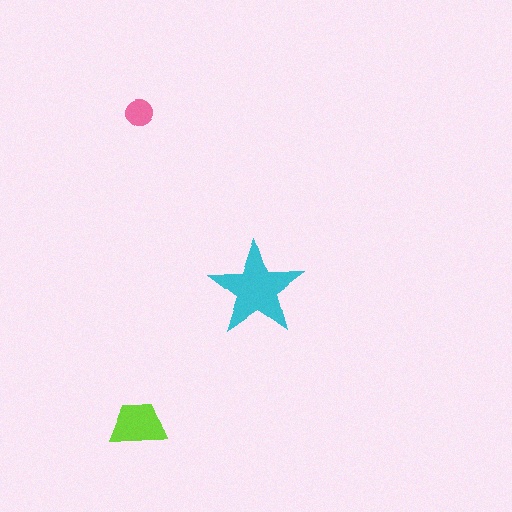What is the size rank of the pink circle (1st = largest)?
3rd.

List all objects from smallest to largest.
The pink circle, the lime trapezoid, the cyan star.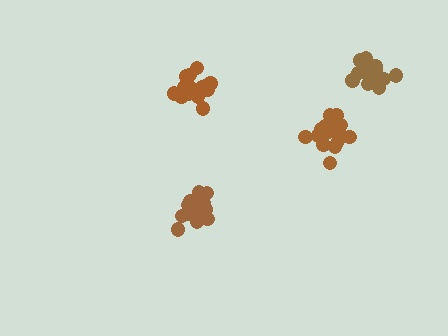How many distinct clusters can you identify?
There are 4 distinct clusters.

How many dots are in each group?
Group 1: 15 dots, Group 2: 14 dots, Group 3: 17 dots, Group 4: 16 dots (62 total).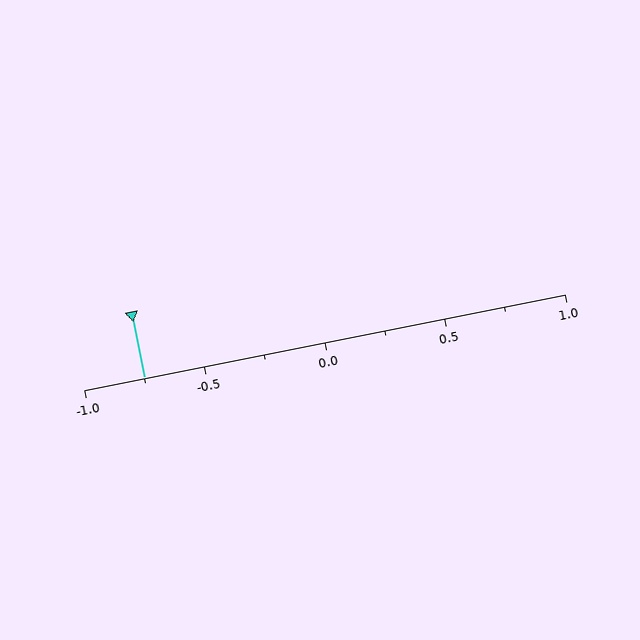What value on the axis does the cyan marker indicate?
The marker indicates approximately -0.75.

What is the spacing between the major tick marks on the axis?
The major ticks are spaced 0.5 apart.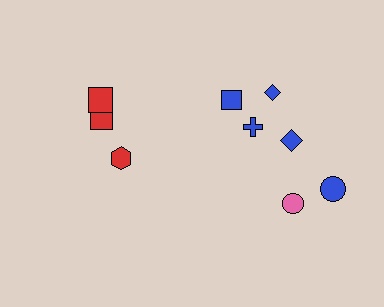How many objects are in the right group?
There are 6 objects.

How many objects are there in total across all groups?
There are 9 objects.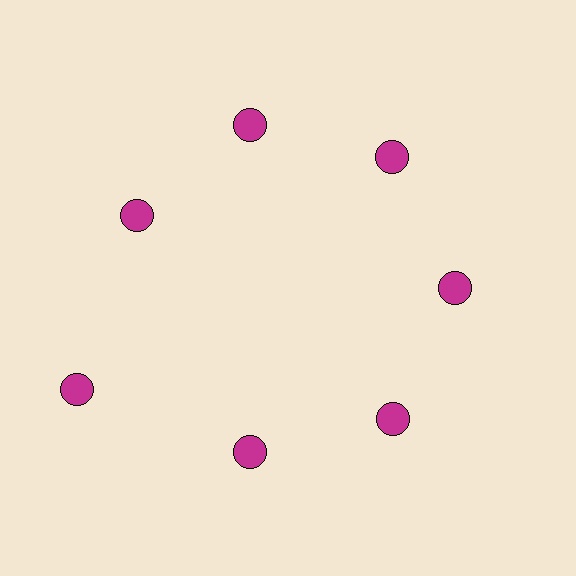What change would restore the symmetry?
The symmetry would be restored by moving it inward, back onto the ring so that all 7 circles sit at equal angles and equal distance from the center.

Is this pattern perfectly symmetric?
No. The 7 magenta circles are arranged in a ring, but one element near the 8 o'clock position is pushed outward from the center, breaking the 7-fold rotational symmetry.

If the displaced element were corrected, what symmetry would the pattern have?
It would have 7-fold rotational symmetry — the pattern would map onto itself every 51 degrees.